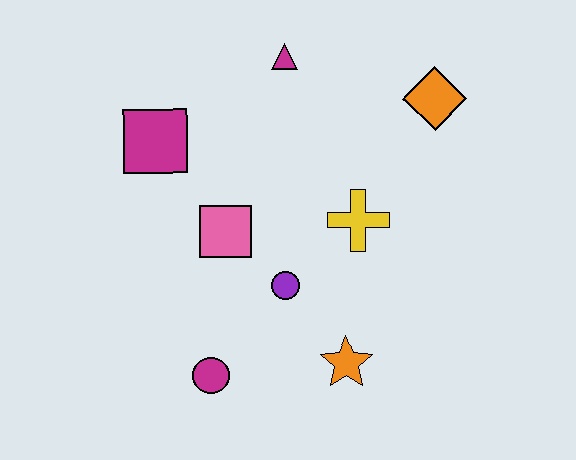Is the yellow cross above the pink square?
Yes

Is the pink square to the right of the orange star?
No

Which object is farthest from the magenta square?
The orange star is farthest from the magenta square.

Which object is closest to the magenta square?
The pink square is closest to the magenta square.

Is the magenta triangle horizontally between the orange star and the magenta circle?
Yes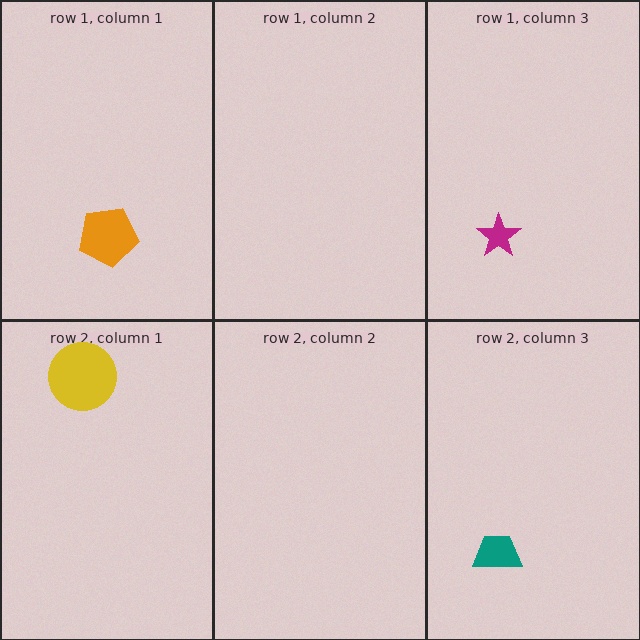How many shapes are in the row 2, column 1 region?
1.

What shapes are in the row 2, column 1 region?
The yellow circle.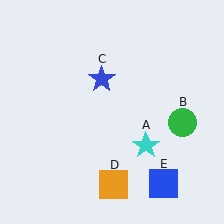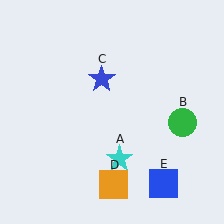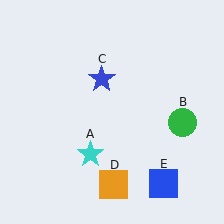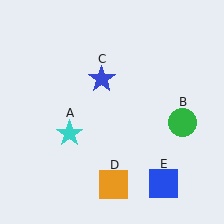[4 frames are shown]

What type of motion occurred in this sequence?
The cyan star (object A) rotated clockwise around the center of the scene.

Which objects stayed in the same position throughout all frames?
Green circle (object B) and blue star (object C) and orange square (object D) and blue square (object E) remained stationary.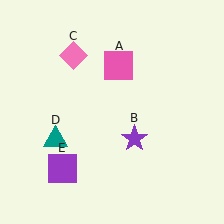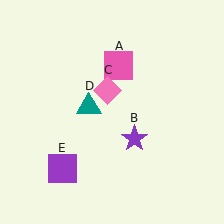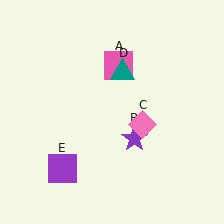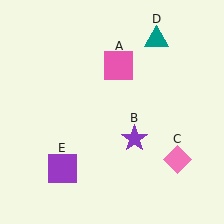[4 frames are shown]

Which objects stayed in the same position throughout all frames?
Pink square (object A) and purple star (object B) and purple square (object E) remained stationary.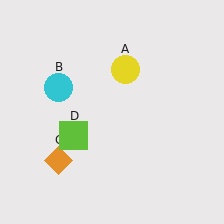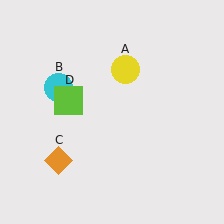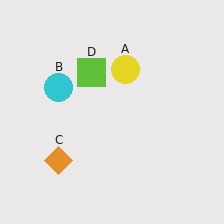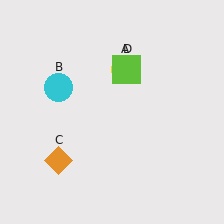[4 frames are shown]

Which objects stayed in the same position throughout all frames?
Yellow circle (object A) and cyan circle (object B) and orange diamond (object C) remained stationary.